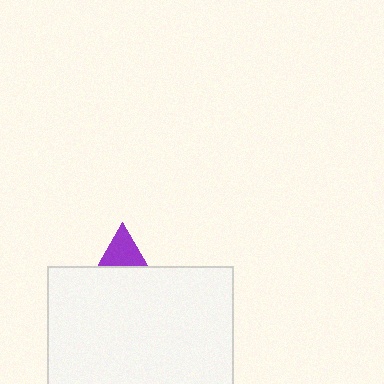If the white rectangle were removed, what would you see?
You would see the complete purple triangle.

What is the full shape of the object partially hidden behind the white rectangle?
The partially hidden object is a purple triangle.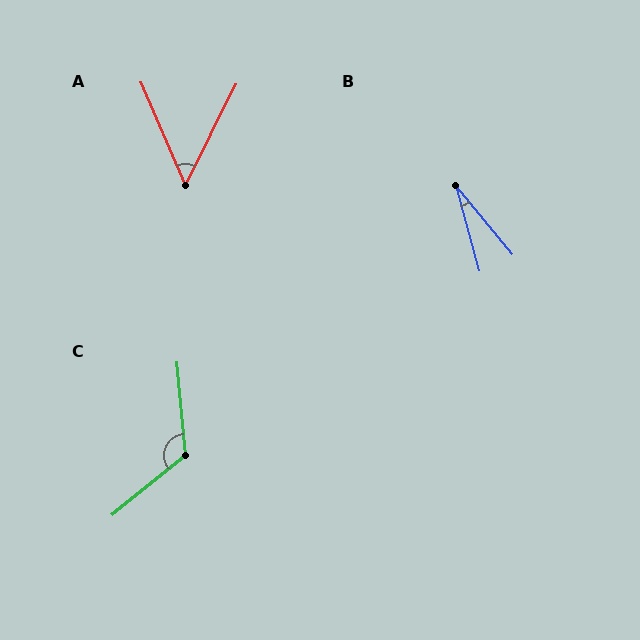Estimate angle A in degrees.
Approximately 50 degrees.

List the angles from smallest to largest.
B (24°), A (50°), C (124°).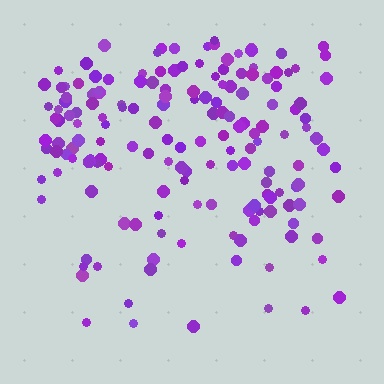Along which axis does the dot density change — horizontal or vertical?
Vertical.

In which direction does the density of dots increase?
From bottom to top, with the top side densest.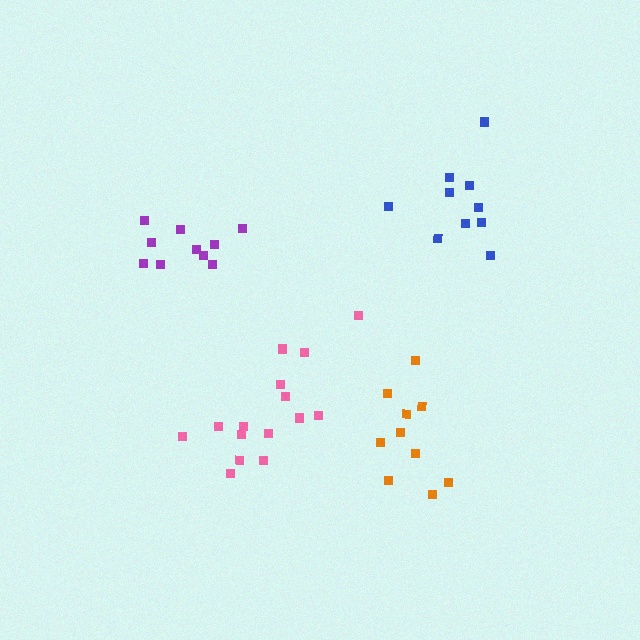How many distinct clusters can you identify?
There are 4 distinct clusters.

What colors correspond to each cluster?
The clusters are colored: pink, purple, orange, blue.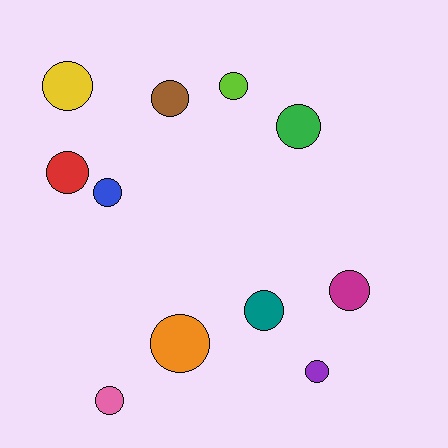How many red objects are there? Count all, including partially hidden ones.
There is 1 red object.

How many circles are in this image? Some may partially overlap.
There are 11 circles.